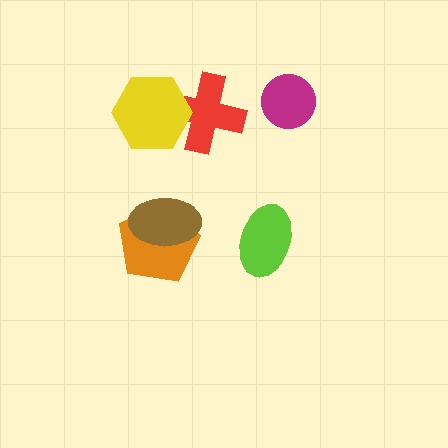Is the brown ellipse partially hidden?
No, no other shape covers it.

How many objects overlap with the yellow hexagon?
1 object overlaps with the yellow hexagon.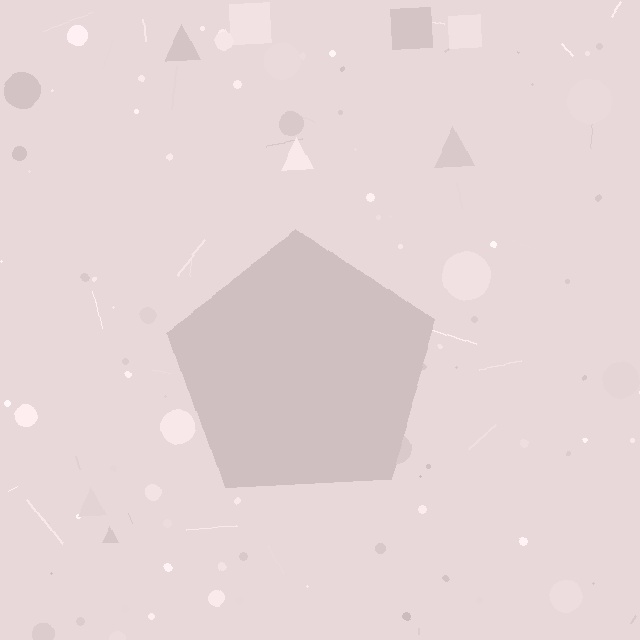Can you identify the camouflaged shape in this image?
The camouflaged shape is a pentagon.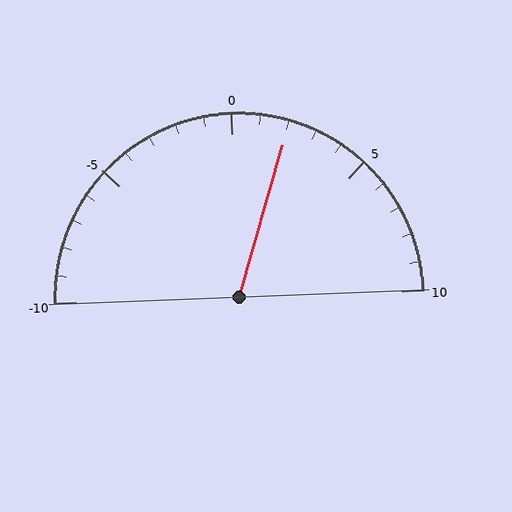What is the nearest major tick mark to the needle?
The nearest major tick mark is 0.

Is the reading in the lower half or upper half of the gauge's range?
The reading is in the upper half of the range (-10 to 10).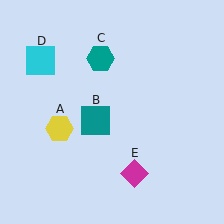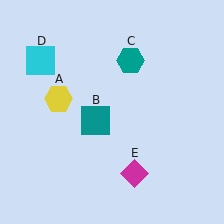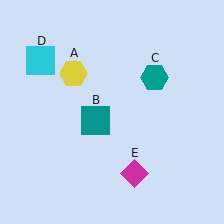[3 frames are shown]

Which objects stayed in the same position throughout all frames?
Teal square (object B) and cyan square (object D) and magenta diamond (object E) remained stationary.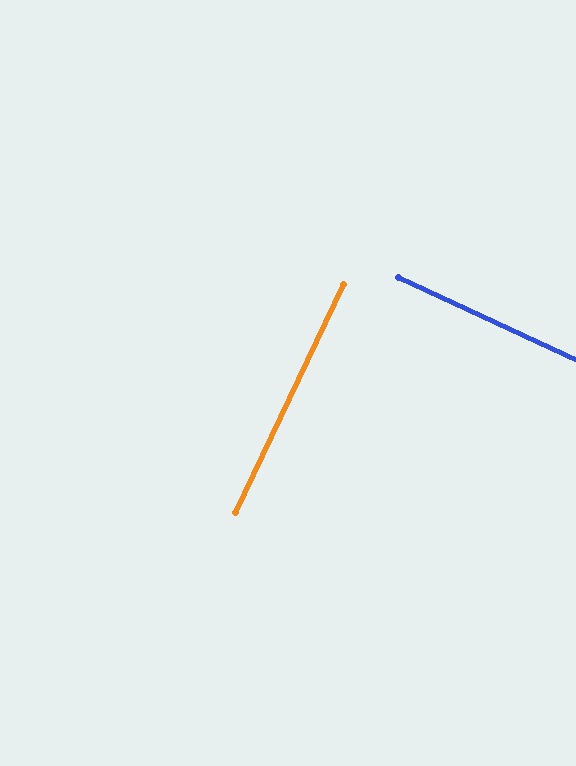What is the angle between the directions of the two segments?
Approximately 89 degrees.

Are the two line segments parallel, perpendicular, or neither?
Perpendicular — they meet at approximately 89°.